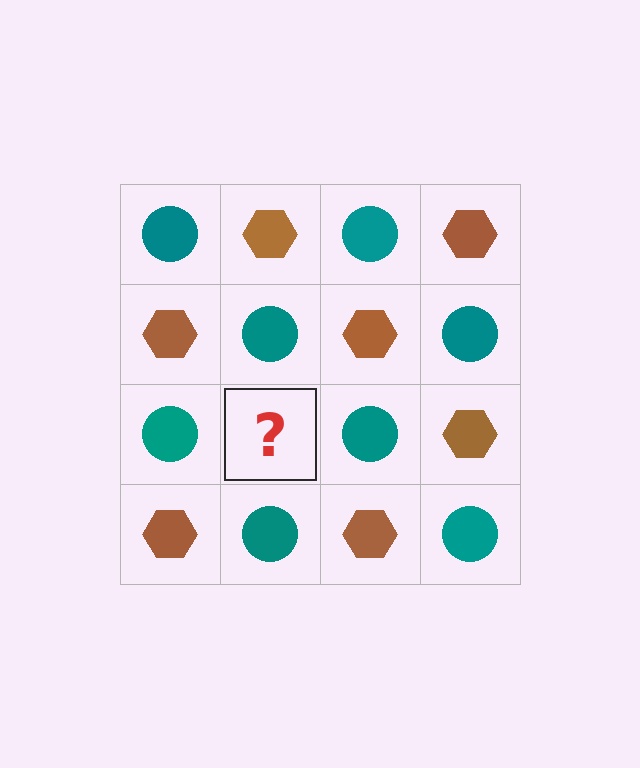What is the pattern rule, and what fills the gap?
The rule is that it alternates teal circle and brown hexagon in a checkerboard pattern. The gap should be filled with a brown hexagon.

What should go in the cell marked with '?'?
The missing cell should contain a brown hexagon.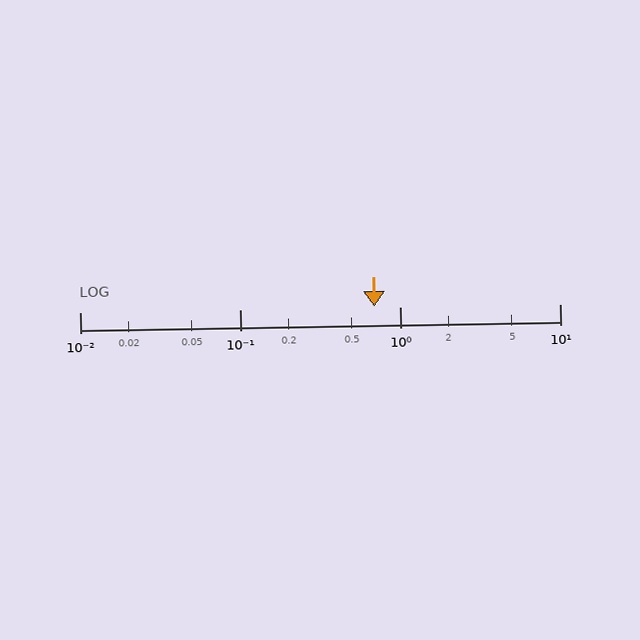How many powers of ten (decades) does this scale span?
The scale spans 3 decades, from 0.01 to 10.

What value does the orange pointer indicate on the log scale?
The pointer indicates approximately 0.69.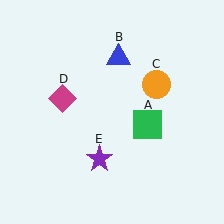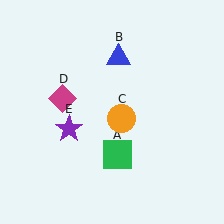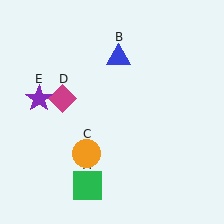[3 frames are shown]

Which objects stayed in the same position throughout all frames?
Blue triangle (object B) and magenta diamond (object D) remained stationary.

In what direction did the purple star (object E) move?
The purple star (object E) moved up and to the left.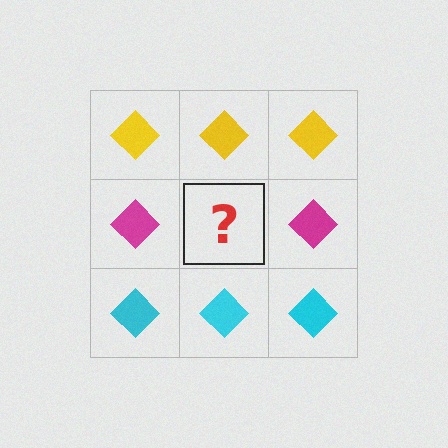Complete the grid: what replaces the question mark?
The question mark should be replaced with a magenta diamond.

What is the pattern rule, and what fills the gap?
The rule is that each row has a consistent color. The gap should be filled with a magenta diamond.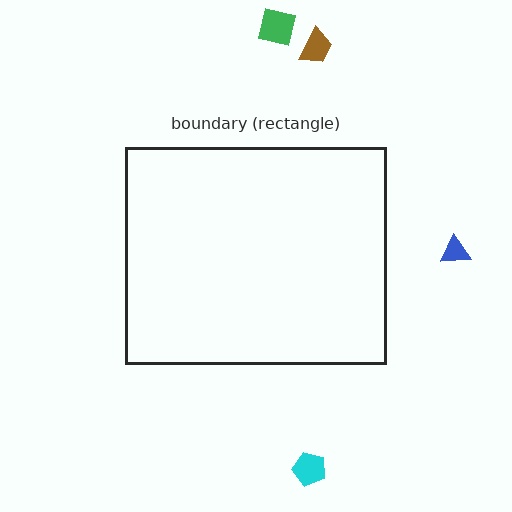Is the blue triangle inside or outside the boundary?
Outside.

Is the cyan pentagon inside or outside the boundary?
Outside.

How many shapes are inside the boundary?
0 inside, 4 outside.